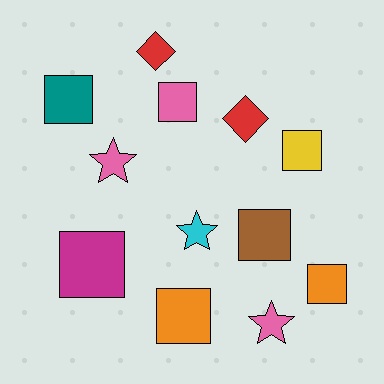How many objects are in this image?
There are 12 objects.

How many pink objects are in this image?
There are 3 pink objects.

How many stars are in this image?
There are 3 stars.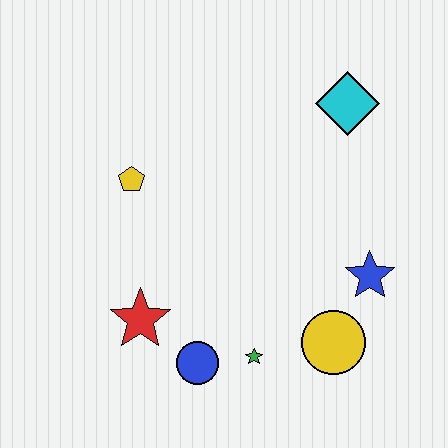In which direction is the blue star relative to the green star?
The blue star is to the right of the green star.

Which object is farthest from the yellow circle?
The yellow pentagon is farthest from the yellow circle.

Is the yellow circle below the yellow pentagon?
Yes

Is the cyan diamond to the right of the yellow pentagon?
Yes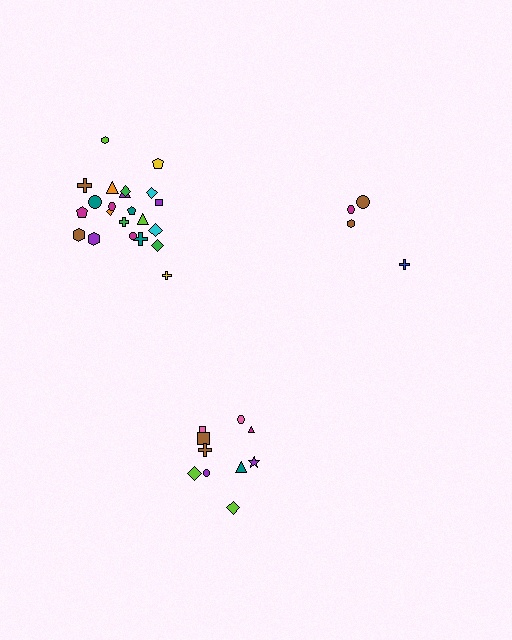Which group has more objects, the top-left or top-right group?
The top-left group.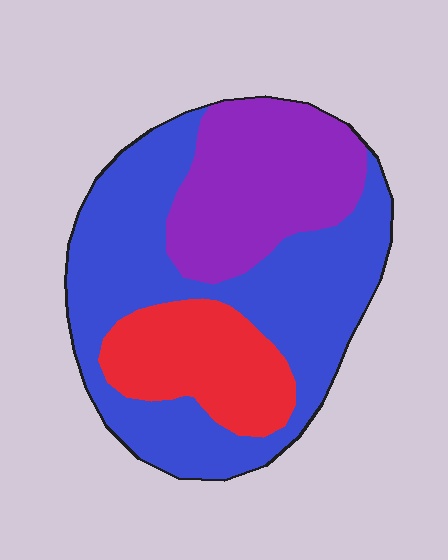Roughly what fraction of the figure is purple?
Purple covers about 30% of the figure.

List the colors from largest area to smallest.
From largest to smallest: blue, purple, red.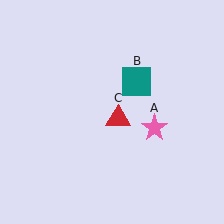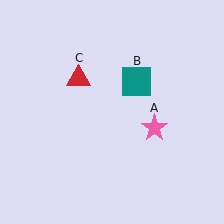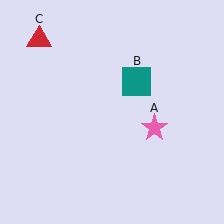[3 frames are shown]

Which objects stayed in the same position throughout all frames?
Pink star (object A) and teal square (object B) remained stationary.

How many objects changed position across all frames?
1 object changed position: red triangle (object C).